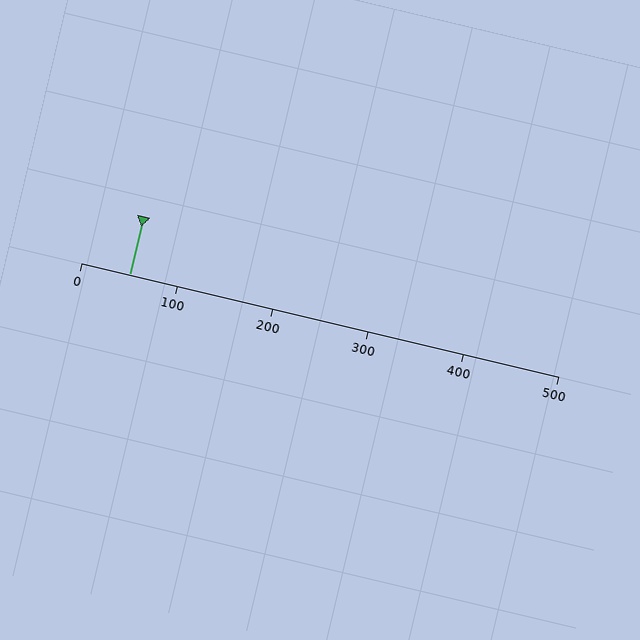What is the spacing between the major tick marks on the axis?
The major ticks are spaced 100 apart.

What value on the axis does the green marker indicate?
The marker indicates approximately 50.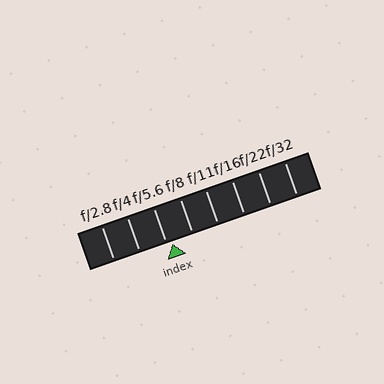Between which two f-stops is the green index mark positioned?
The index mark is between f/5.6 and f/8.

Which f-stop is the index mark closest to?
The index mark is closest to f/5.6.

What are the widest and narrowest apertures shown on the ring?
The widest aperture shown is f/2.8 and the narrowest is f/32.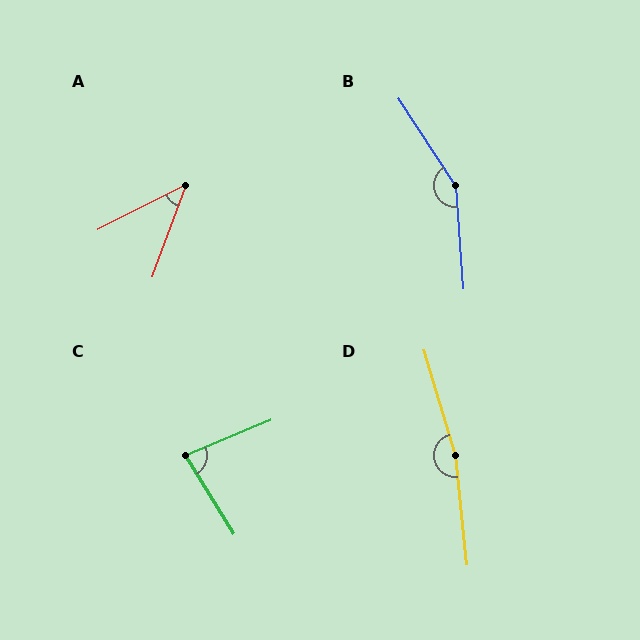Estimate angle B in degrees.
Approximately 151 degrees.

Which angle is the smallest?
A, at approximately 43 degrees.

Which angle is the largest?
D, at approximately 169 degrees.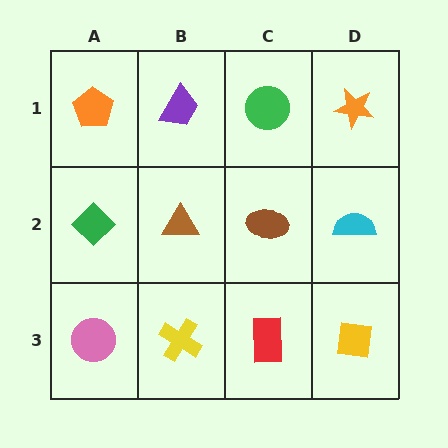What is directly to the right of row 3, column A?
A yellow cross.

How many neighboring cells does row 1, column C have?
3.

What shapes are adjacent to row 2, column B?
A purple trapezoid (row 1, column B), a yellow cross (row 3, column B), a green diamond (row 2, column A), a brown ellipse (row 2, column C).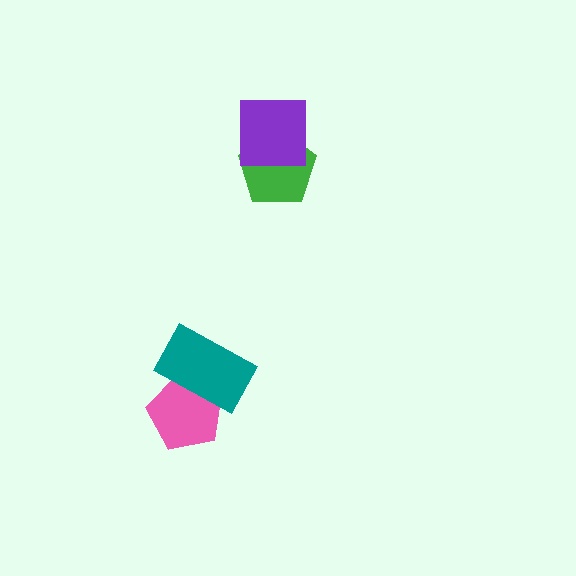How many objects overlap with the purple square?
1 object overlaps with the purple square.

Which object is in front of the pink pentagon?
The teal rectangle is in front of the pink pentagon.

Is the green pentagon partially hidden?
Yes, it is partially covered by another shape.